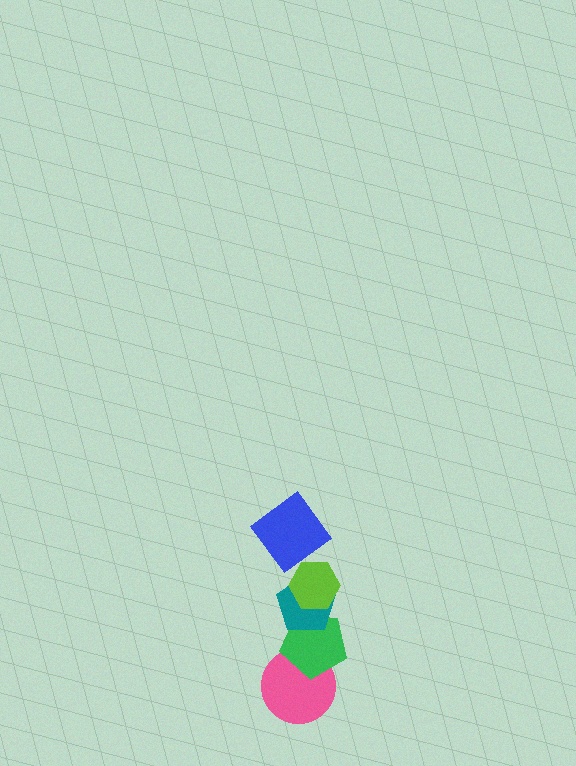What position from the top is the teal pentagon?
The teal pentagon is 3rd from the top.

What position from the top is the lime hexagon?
The lime hexagon is 2nd from the top.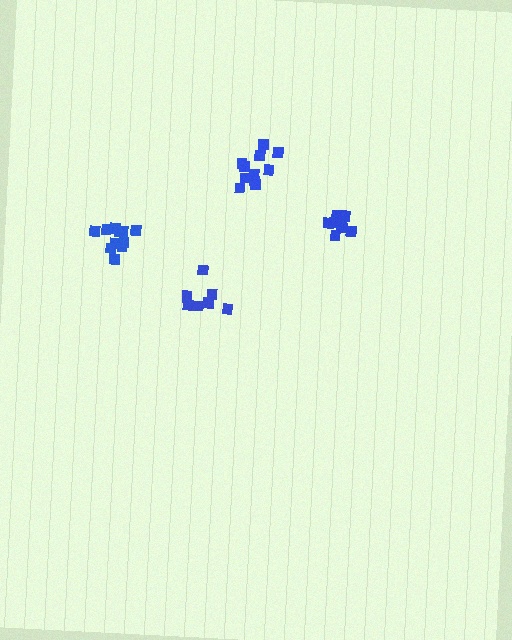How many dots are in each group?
Group 1: 11 dots, Group 2: 8 dots, Group 3: 8 dots, Group 4: 11 dots (38 total).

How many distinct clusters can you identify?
There are 4 distinct clusters.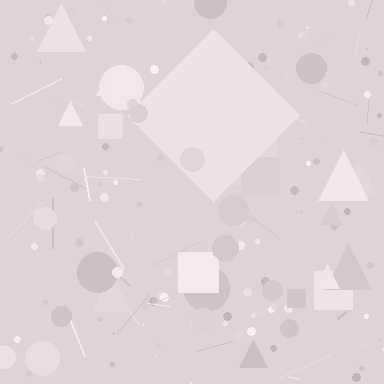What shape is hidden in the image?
A diamond is hidden in the image.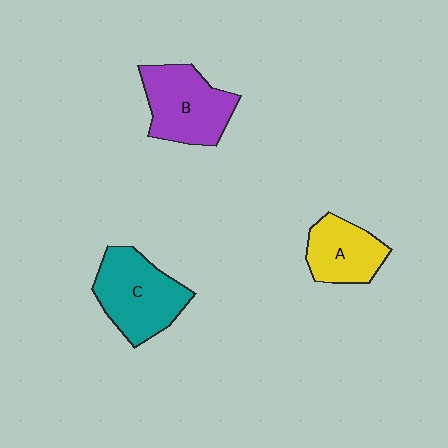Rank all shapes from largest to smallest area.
From largest to smallest: C (teal), B (purple), A (yellow).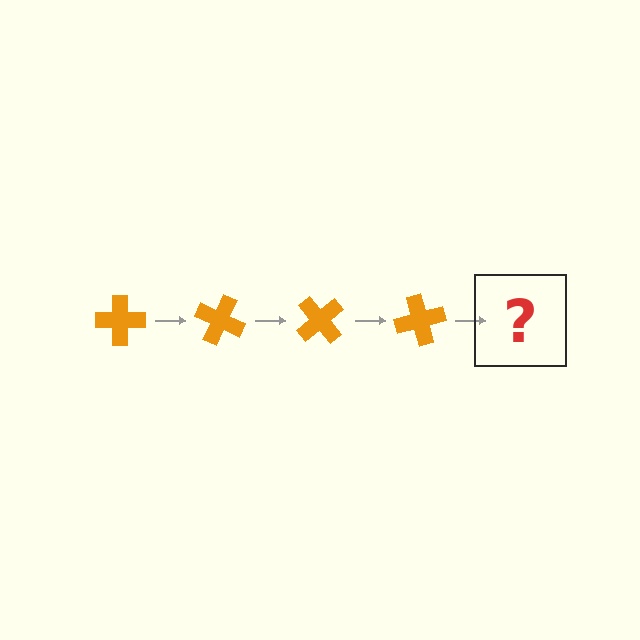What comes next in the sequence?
The next element should be an orange cross rotated 100 degrees.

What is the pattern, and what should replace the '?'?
The pattern is that the cross rotates 25 degrees each step. The '?' should be an orange cross rotated 100 degrees.